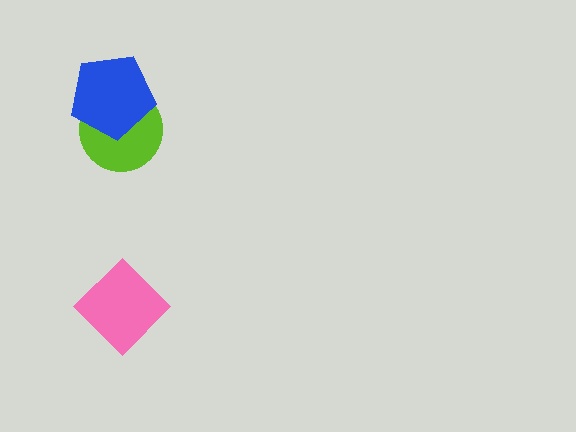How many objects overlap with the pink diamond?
0 objects overlap with the pink diamond.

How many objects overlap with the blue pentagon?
1 object overlaps with the blue pentagon.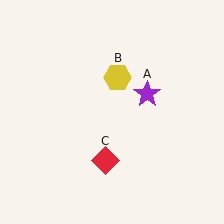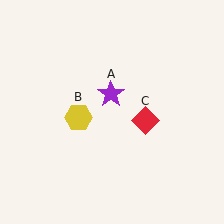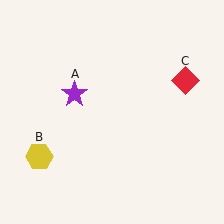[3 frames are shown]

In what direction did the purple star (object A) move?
The purple star (object A) moved left.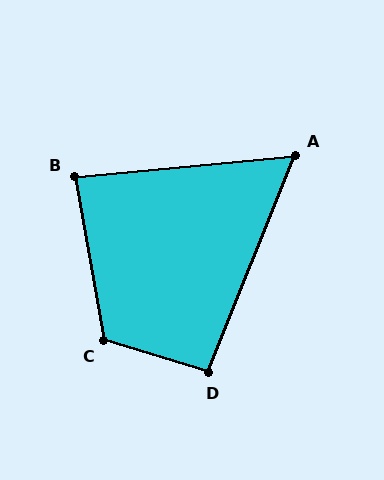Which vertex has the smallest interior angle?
A, at approximately 63 degrees.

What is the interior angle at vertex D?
Approximately 95 degrees (approximately right).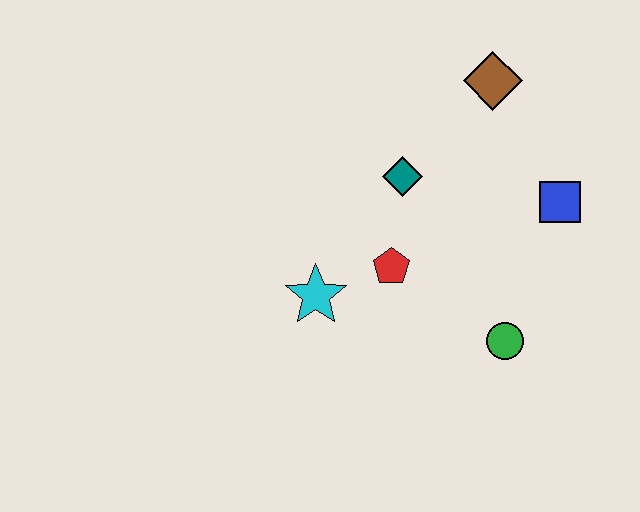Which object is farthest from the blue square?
The cyan star is farthest from the blue square.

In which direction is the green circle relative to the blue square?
The green circle is below the blue square.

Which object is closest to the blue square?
The brown diamond is closest to the blue square.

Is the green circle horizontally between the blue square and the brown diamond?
Yes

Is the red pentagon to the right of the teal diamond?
No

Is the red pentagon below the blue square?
Yes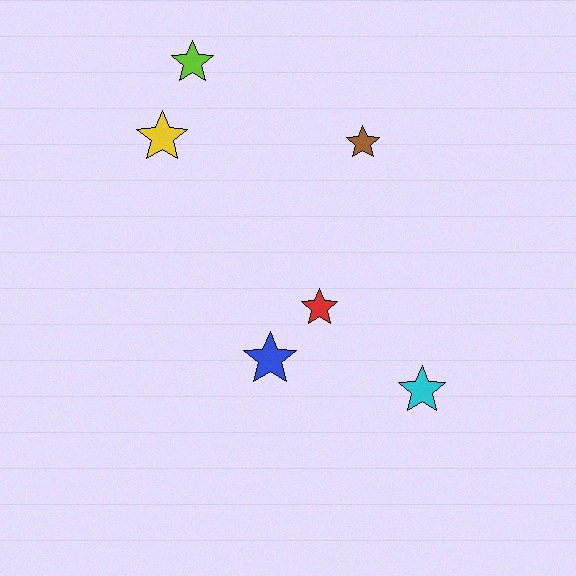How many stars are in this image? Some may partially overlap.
There are 6 stars.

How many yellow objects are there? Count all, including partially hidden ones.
There is 1 yellow object.